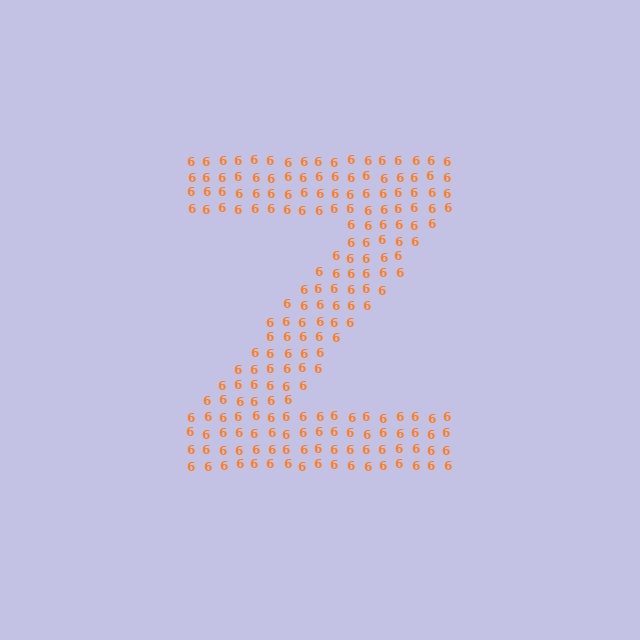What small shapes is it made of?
It is made of small digit 6's.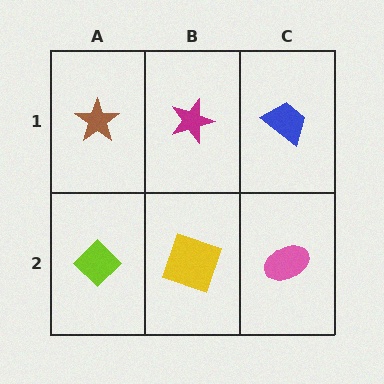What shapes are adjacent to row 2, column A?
A brown star (row 1, column A), a yellow square (row 2, column B).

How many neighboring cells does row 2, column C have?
2.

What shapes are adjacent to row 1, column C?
A pink ellipse (row 2, column C), a magenta star (row 1, column B).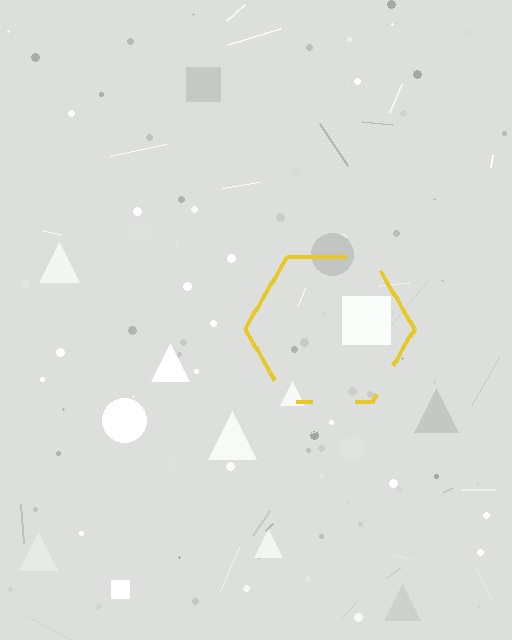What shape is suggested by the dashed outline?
The dashed outline suggests a hexagon.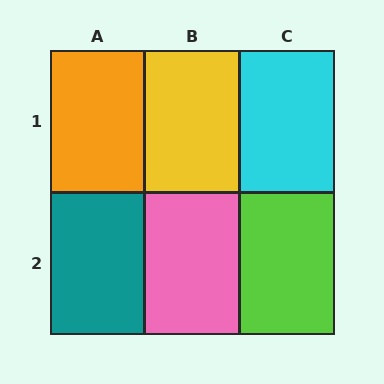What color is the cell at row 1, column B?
Yellow.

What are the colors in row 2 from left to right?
Teal, pink, lime.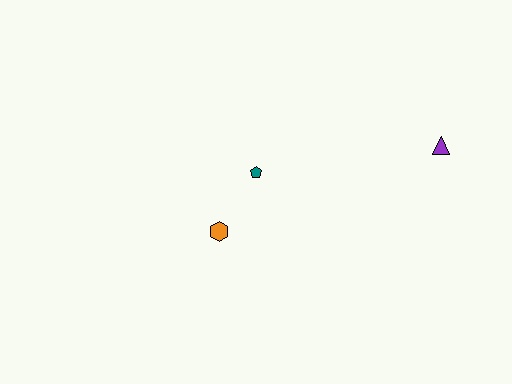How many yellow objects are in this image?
There are no yellow objects.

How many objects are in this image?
There are 3 objects.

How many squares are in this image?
There are no squares.